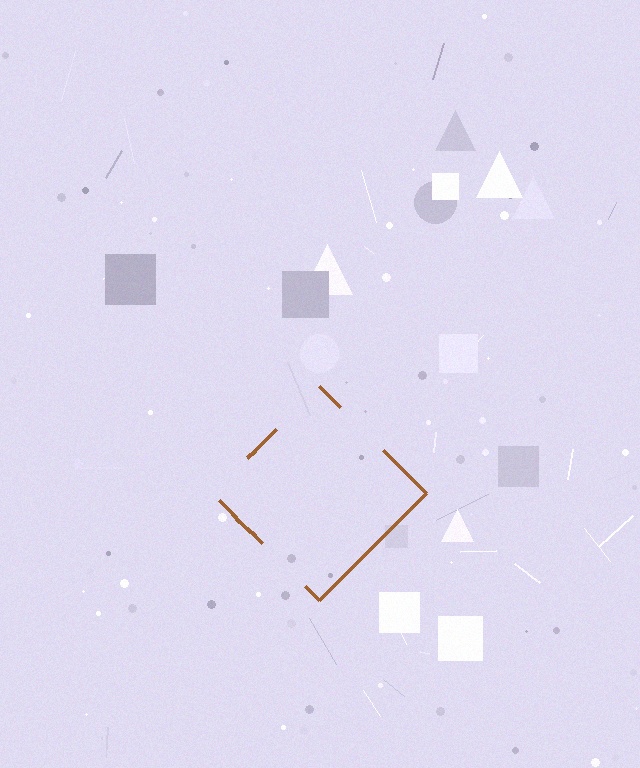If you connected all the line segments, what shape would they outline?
They would outline a diamond.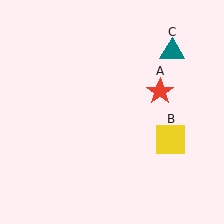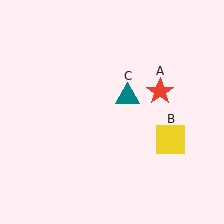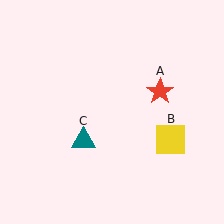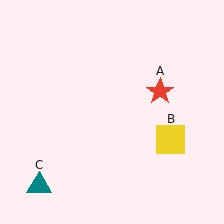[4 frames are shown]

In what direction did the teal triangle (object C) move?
The teal triangle (object C) moved down and to the left.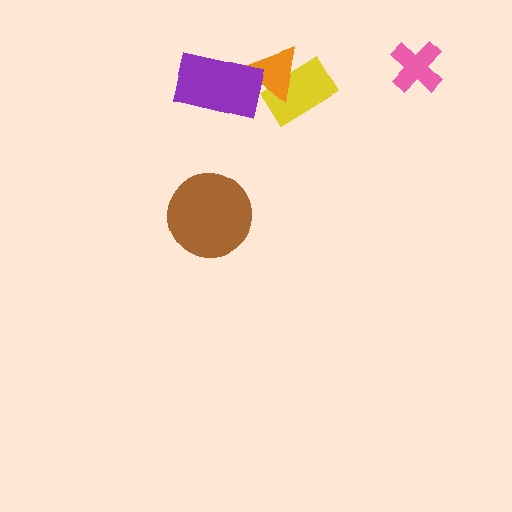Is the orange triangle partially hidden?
Yes, it is partially covered by another shape.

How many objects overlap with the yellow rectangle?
1 object overlaps with the yellow rectangle.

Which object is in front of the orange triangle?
The purple rectangle is in front of the orange triangle.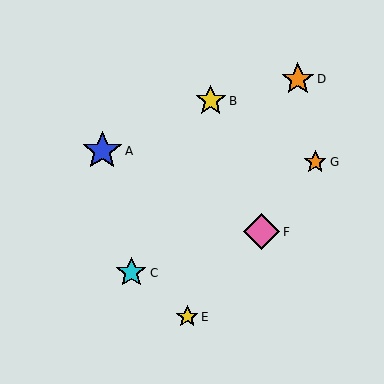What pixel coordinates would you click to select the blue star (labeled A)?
Click at (102, 151) to select the blue star A.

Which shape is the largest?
The blue star (labeled A) is the largest.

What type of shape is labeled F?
Shape F is a pink diamond.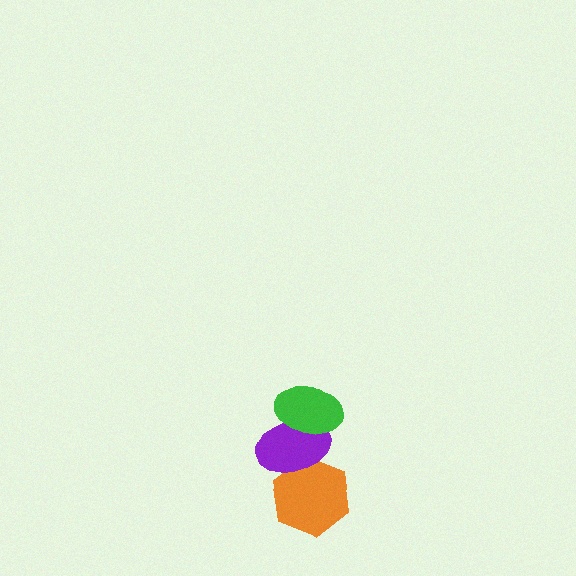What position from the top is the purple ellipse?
The purple ellipse is 2nd from the top.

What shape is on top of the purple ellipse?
The green ellipse is on top of the purple ellipse.